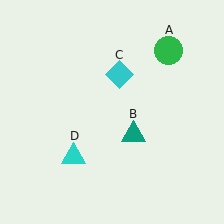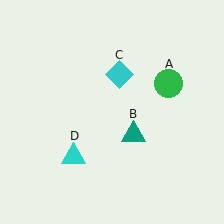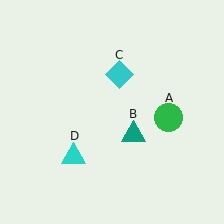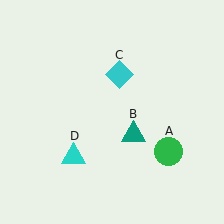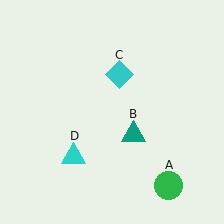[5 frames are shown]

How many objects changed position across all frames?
1 object changed position: green circle (object A).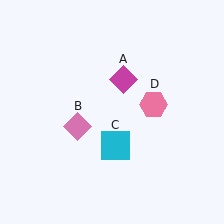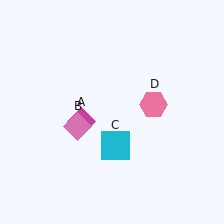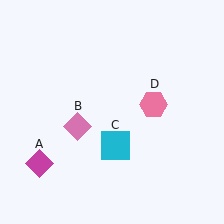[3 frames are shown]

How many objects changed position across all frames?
1 object changed position: magenta diamond (object A).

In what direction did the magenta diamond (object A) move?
The magenta diamond (object A) moved down and to the left.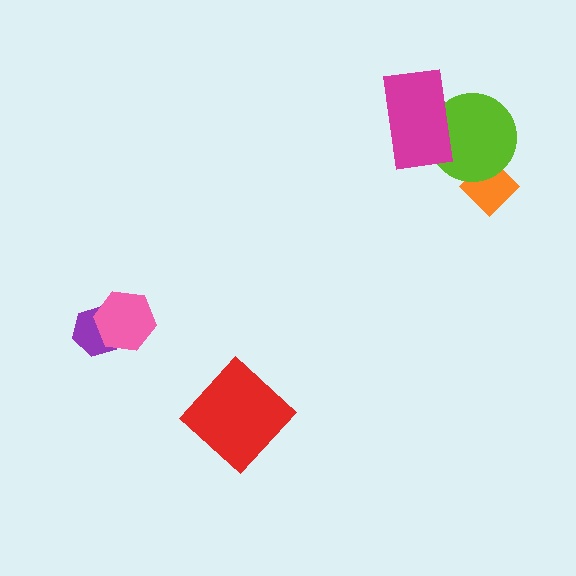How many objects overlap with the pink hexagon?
1 object overlaps with the pink hexagon.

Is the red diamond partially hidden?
No, no other shape covers it.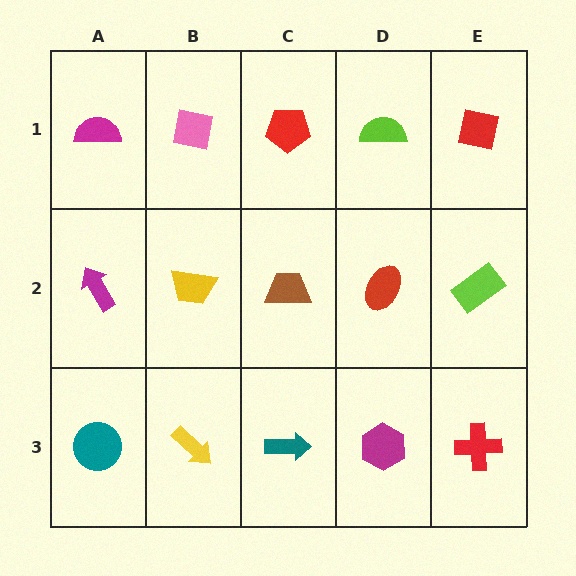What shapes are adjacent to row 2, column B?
A pink square (row 1, column B), a yellow arrow (row 3, column B), a magenta arrow (row 2, column A), a brown trapezoid (row 2, column C).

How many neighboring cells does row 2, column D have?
4.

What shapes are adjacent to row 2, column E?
A red square (row 1, column E), a red cross (row 3, column E), a red ellipse (row 2, column D).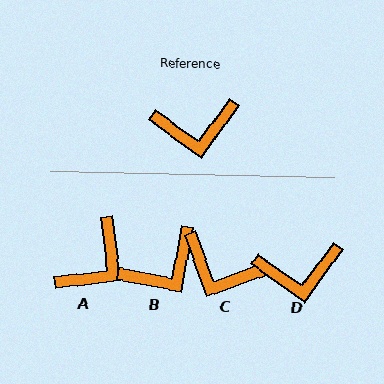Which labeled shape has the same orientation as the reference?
D.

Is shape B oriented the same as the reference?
No, it is off by about 25 degrees.